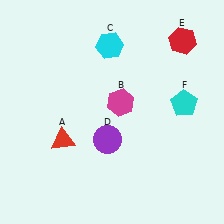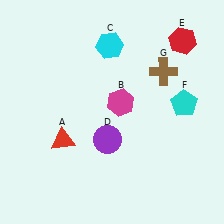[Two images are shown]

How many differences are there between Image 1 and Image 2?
There is 1 difference between the two images.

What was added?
A brown cross (G) was added in Image 2.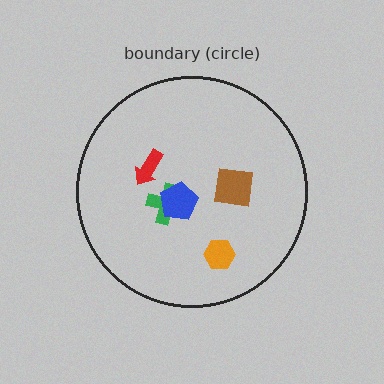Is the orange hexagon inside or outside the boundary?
Inside.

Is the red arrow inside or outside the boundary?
Inside.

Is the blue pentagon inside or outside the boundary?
Inside.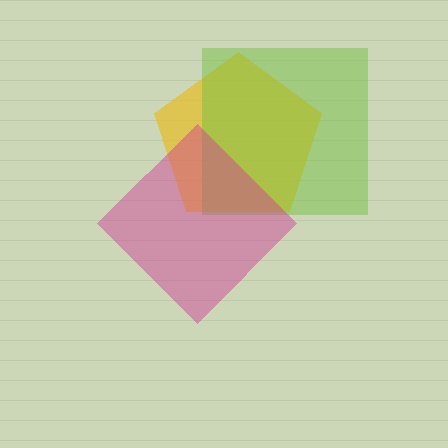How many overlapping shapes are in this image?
There are 3 overlapping shapes in the image.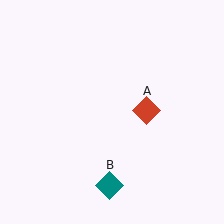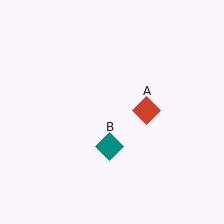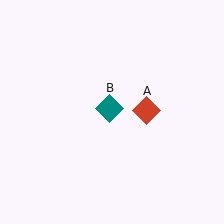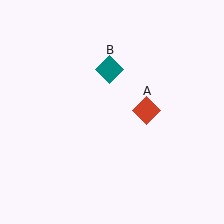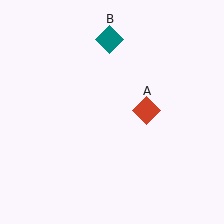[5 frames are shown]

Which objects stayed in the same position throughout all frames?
Red diamond (object A) remained stationary.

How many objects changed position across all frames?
1 object changed position: teal diamond (object B).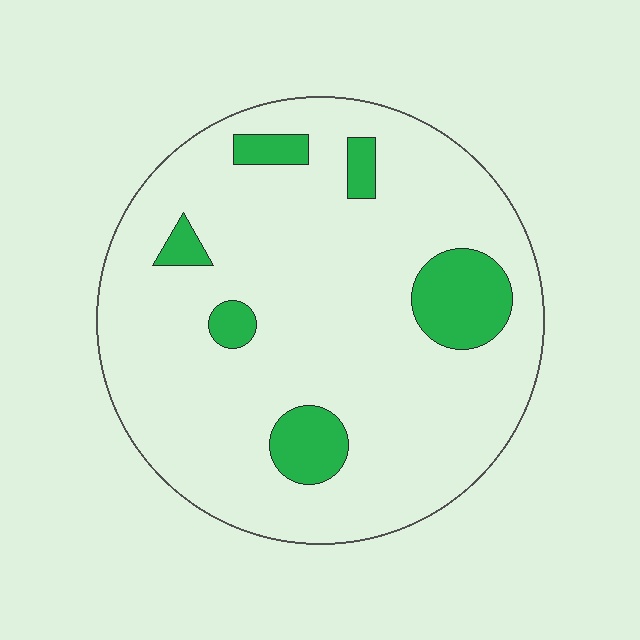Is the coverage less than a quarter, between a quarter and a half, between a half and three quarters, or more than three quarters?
Less than a quarter.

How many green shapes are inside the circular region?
6.